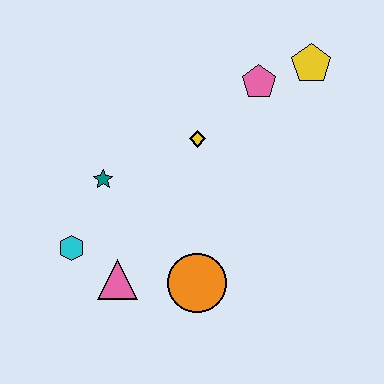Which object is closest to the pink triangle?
The cyan hexagon is closest to the pink triangle.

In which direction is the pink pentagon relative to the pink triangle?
The pink pentagon is above the pink triangle.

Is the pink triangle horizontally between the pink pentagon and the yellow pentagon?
No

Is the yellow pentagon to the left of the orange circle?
No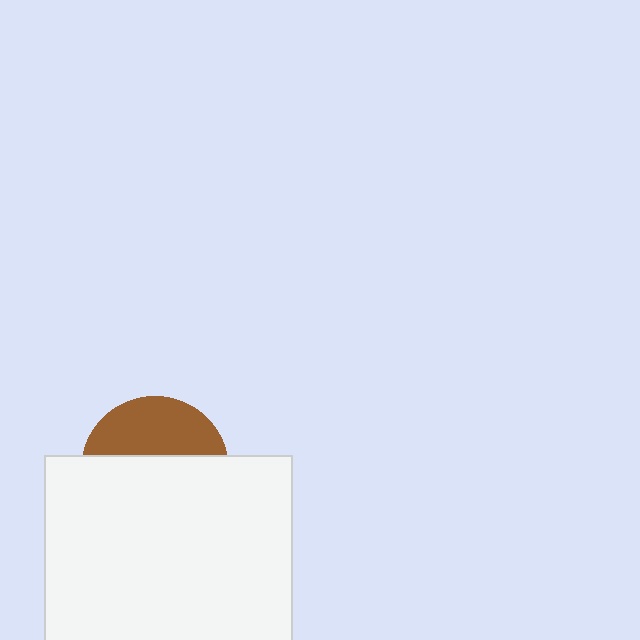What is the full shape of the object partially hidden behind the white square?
The partially hidden object is a brown circle.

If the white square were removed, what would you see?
You would see the complete brown circle.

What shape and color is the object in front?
The object in front is a white square.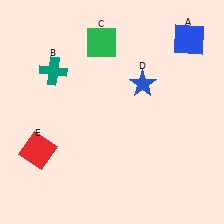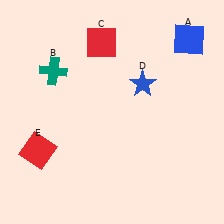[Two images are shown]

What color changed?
The square (C) changed from green in Image 1 to red in Image 2.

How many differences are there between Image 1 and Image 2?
There is 1 difference between the two images.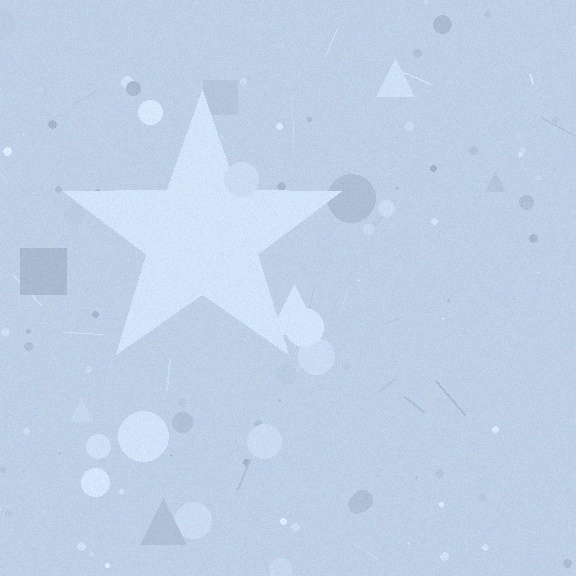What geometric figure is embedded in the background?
A star is embedded in the background.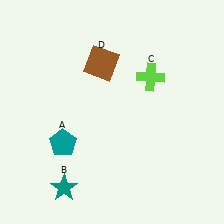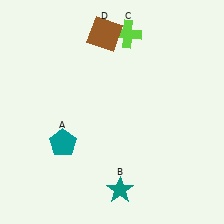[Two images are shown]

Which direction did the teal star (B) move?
The teal star (B) moved right.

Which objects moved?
The objects that moved are: the teal star (B), the lime cross (C), the brown square (D).